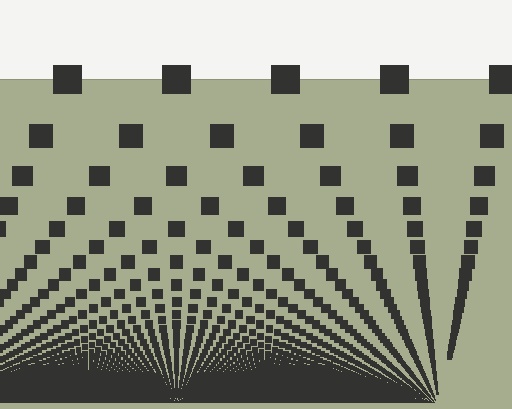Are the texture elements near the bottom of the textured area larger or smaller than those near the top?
Smaller. The gradient is inverted — elements near the bottom are smaller and denser.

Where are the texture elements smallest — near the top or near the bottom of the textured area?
Near the bottom.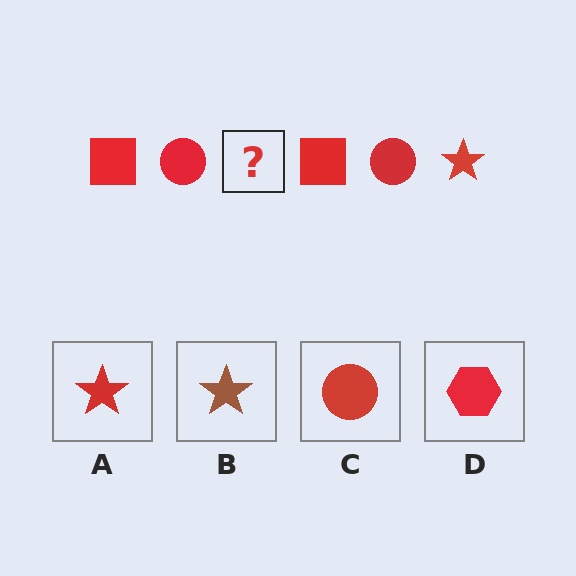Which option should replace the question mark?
Option A.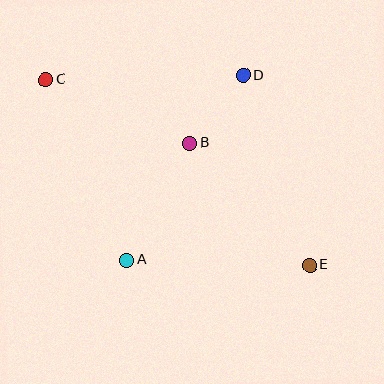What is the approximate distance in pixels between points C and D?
The distance between C and D is approximately 197 pixels.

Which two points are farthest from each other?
Points C and E are farthest from each other.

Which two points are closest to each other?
Points B and D are closest to each other.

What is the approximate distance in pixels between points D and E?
The distance between D and E is approximately 201 pixels.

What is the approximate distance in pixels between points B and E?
The distance between B and E is approximately 171 pixels.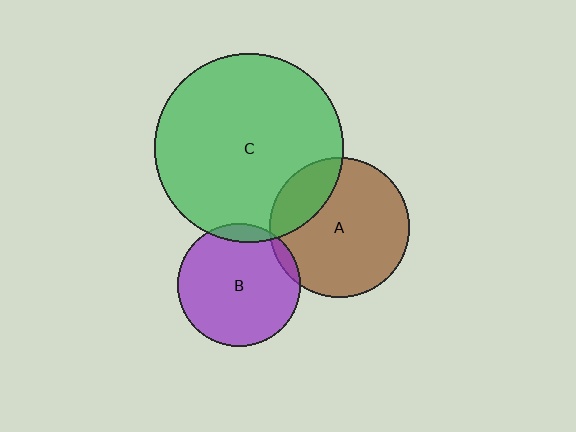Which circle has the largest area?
Circle C (green).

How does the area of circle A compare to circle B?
Approximately 1.3 times.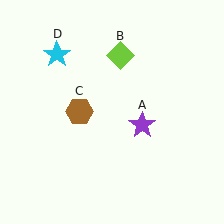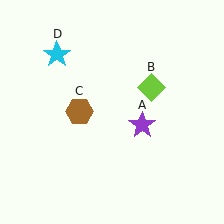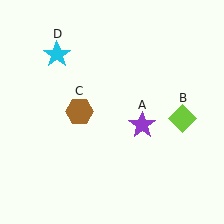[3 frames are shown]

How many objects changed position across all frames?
1 object changed position: lime diamond (object B).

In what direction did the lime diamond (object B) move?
The lime diamond (object B) moved down and to the right.